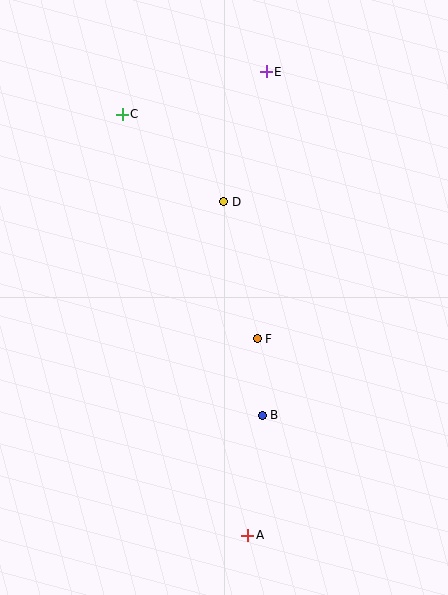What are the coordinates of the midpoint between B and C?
The midpoint between B and C is at (192, 265).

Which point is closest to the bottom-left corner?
Point A is closest to the bottom-left corner.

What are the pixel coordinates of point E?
Point E is at (266, 72).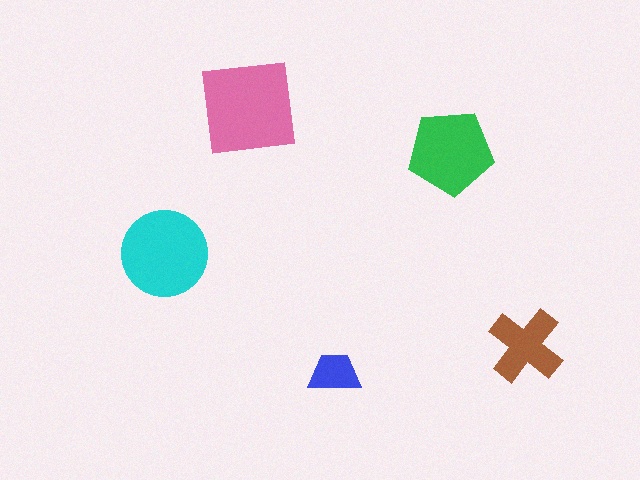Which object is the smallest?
The blue trapezoid.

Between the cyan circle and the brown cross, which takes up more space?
The cyan circle.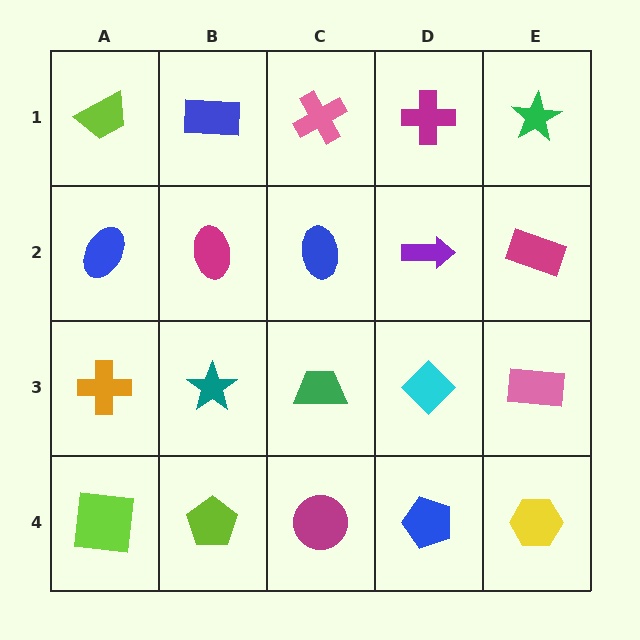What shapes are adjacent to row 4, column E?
A pink rectangle (row 3, column E), a blue pentagon (row 4, column D).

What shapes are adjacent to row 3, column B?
A magenta ellipse (row 2, column B), a lime pentagon (row 4, column B), an orange cross (row 3, column A), a green trapezoid (row 3, column C).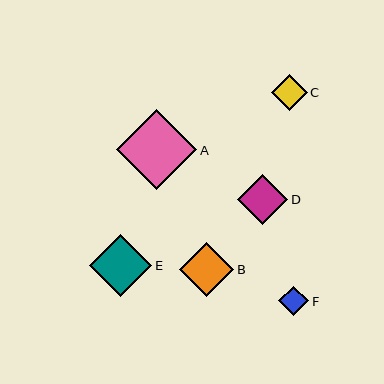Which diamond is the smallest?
Diamond F is the smallest with a size of approximately 30 pixels.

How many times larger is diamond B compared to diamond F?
Diamond B is approximately 1.8 times the size of diamond F.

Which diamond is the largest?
Diamond A is the largest with a size of approximately 80 pixels.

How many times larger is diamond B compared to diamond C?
Diamond B is approximately 1.5 times the size of diamond C.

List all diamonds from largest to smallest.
From largest to smallest: A, E, B, D, C, F.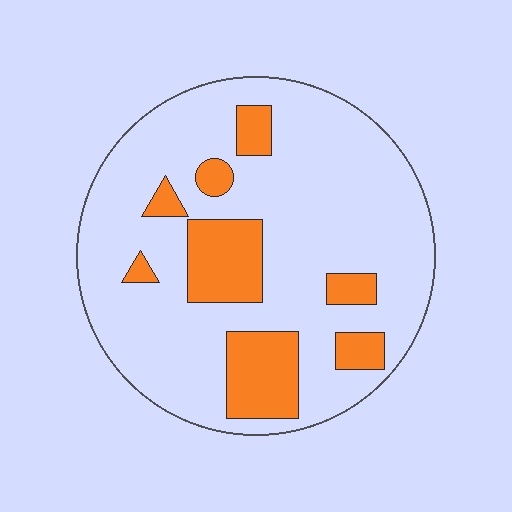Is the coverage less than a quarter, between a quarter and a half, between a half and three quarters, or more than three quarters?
Less than a quarter.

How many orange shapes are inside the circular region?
8.